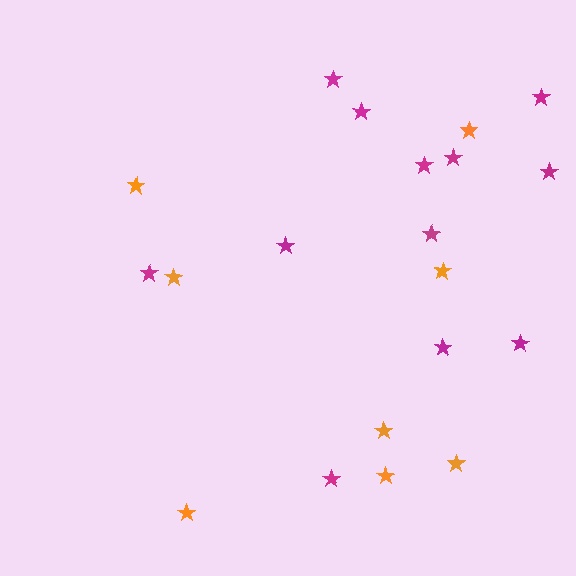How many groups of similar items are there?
There are 2 groups: one group of orange stars (8) and one group of magenta stars (12).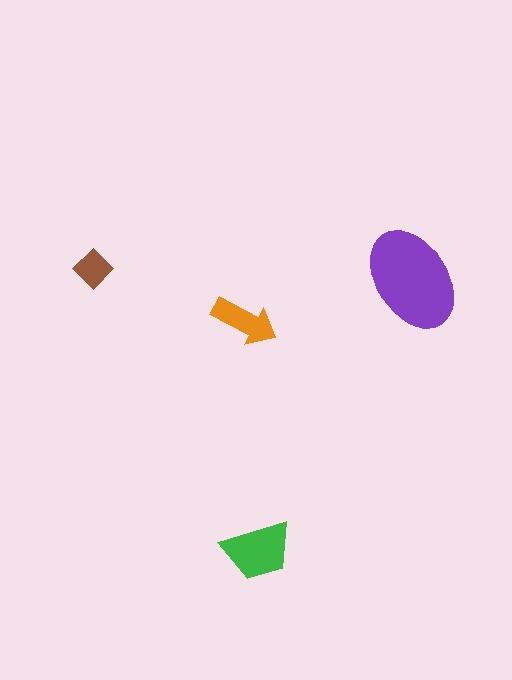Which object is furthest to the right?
The purple ellipse is rightmost.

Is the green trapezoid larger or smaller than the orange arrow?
Larger.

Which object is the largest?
The purple ellipse.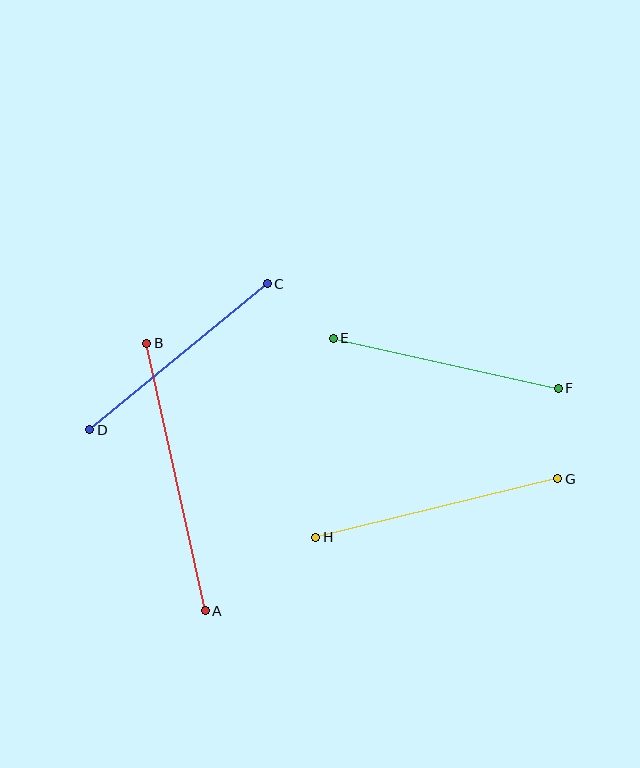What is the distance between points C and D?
The distance is approximately 230 pixels.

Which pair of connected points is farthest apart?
Points A and B are farthest apart.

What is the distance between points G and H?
The distance is approximately 249 pixels.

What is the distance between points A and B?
The distance is approximately 274 pixels.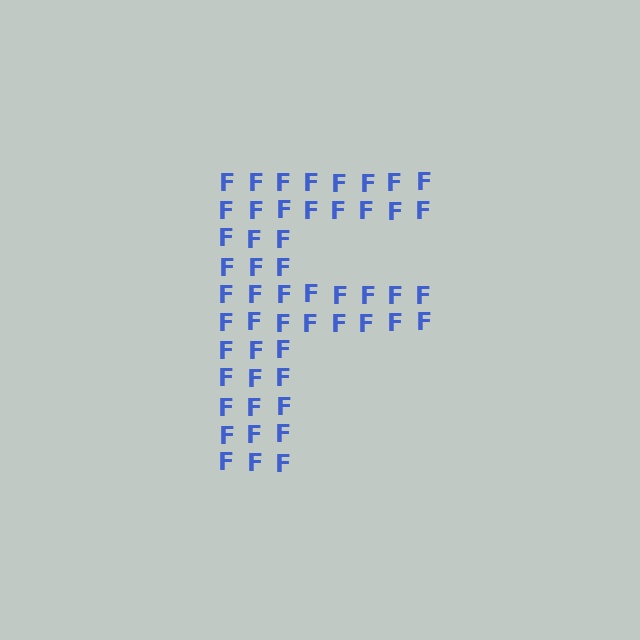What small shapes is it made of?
It is made of small letter F's.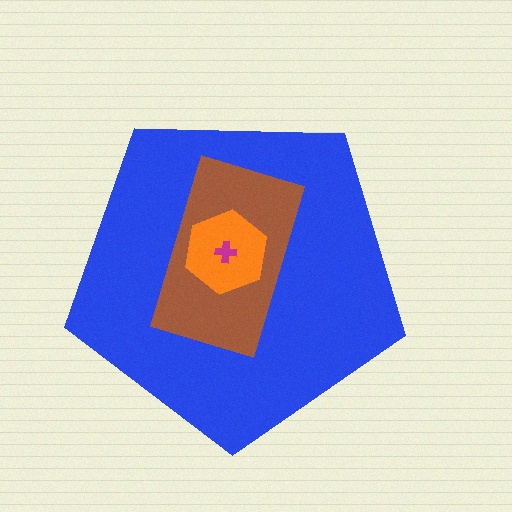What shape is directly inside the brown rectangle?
The orange hexagon.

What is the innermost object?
The magenta cross.